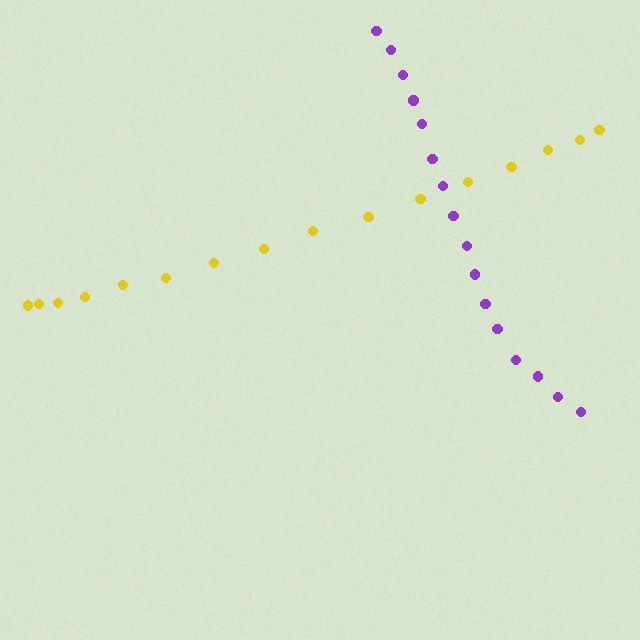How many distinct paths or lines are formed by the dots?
There are 2 distinct paths.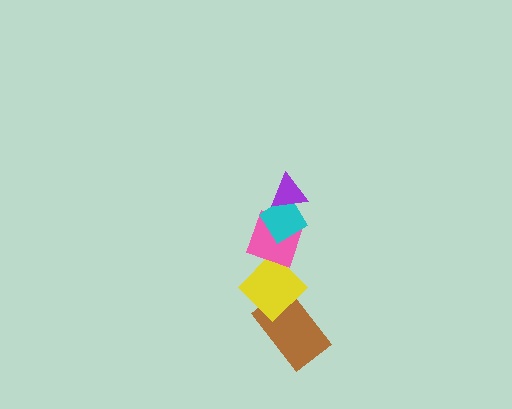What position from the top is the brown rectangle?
The brown rectangle is 5th from the top.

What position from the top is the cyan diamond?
The cyan diamond is 2nd from the top.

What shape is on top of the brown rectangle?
The yellow diamond is on top of the brown rectangle.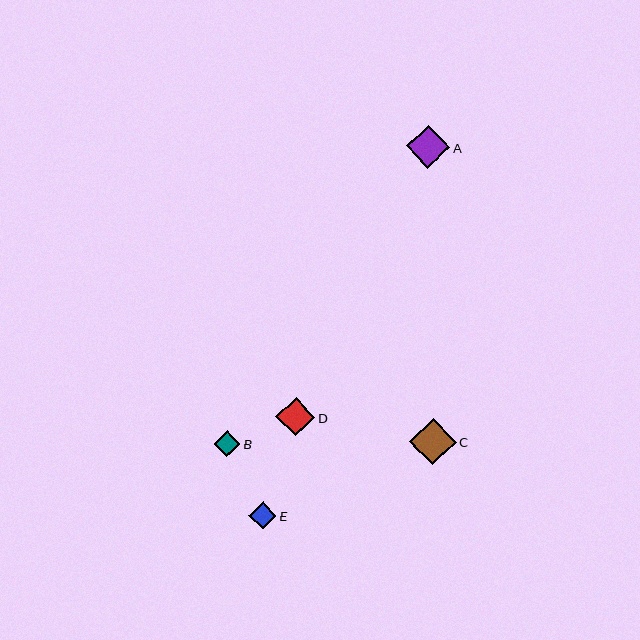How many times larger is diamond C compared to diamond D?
Diamond C is approximately 1.2 times the size of diamond D.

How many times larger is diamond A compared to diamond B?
Diamond A is approximately 1.6 times the size of diamond B.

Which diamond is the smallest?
Diamond B is the smallest with a size of approximately 26 pixels.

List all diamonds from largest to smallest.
From largest to smallest: C, A, D, E, B.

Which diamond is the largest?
Diamond C is the largest with a size of approximately 46 pixels.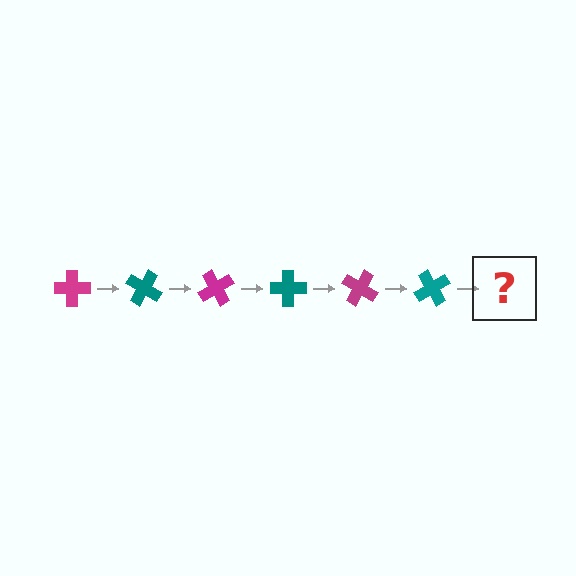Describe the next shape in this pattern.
It should be a magenta cross, rotated 180 degrees from the start.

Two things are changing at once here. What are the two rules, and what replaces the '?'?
The two rules are that it rotates 30 degrees each step and the color cycles through magenta and teal. The '?' should be a magenta cross, rotated 180 degrees from the start.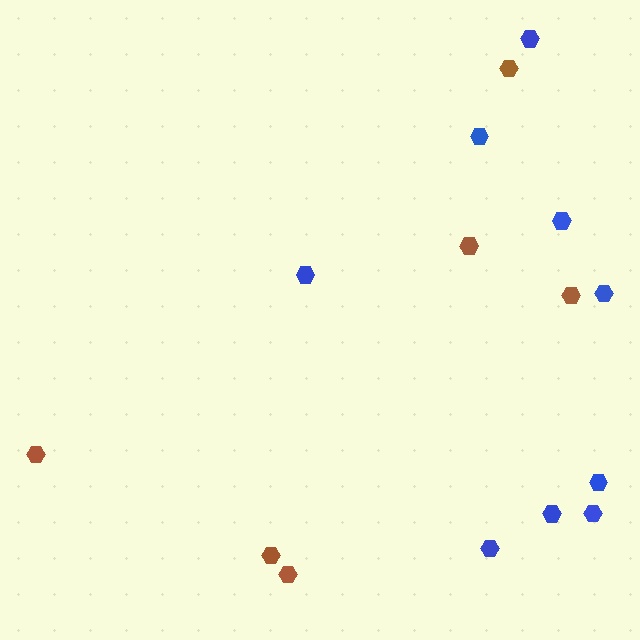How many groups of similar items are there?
There are 2 groups: one group of brown hexagons (6) and one group of blue hexagons (9).